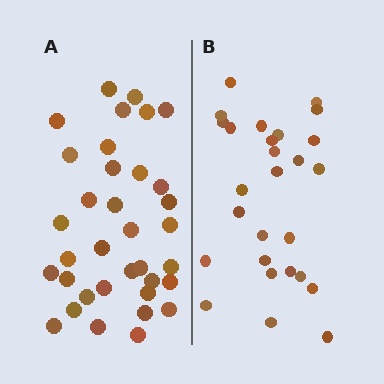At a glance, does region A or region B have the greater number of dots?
Region A (the left region) has more dots.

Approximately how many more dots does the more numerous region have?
Region A has roughly 8 or so more dots than region B.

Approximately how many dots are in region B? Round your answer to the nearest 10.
About 30 dots. (The exact count is 27, which rounds to 30.)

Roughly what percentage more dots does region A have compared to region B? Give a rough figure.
About 30% more.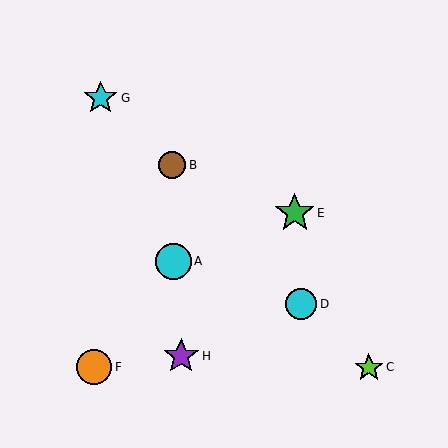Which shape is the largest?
The green star (labeled E) is the largest.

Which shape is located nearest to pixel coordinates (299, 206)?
The green star (labeled E) at (295, 213) is nearest to that location.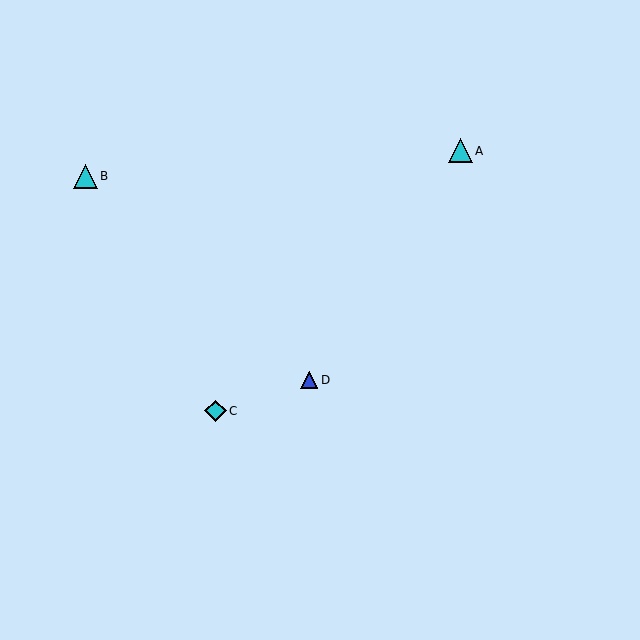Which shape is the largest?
The cyan triangle (labeled B) is the largest.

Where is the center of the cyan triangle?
The center of the cyan triangle is at (460, 151).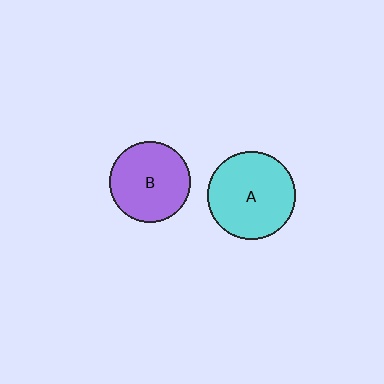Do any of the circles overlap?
No, none of the circles overlap.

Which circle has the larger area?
Circle A (cyan).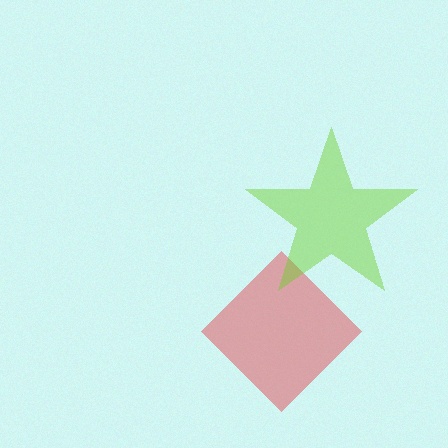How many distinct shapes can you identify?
There are 2 distinct shapes: a red diamond, a lime star.